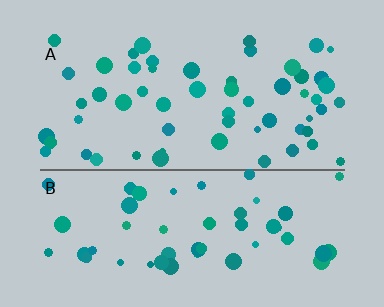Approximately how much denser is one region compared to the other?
Approximately 1.1× — region A over region B.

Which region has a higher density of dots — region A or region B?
A (the top).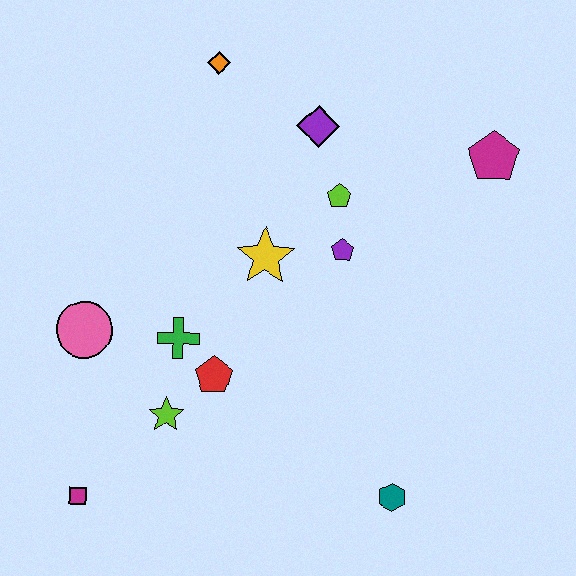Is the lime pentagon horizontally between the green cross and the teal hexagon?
Yes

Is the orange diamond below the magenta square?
No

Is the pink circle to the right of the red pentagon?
No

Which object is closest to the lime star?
The red pentagon is closest to the lime star.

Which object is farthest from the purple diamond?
The magenta square is farthest from the purple diamond.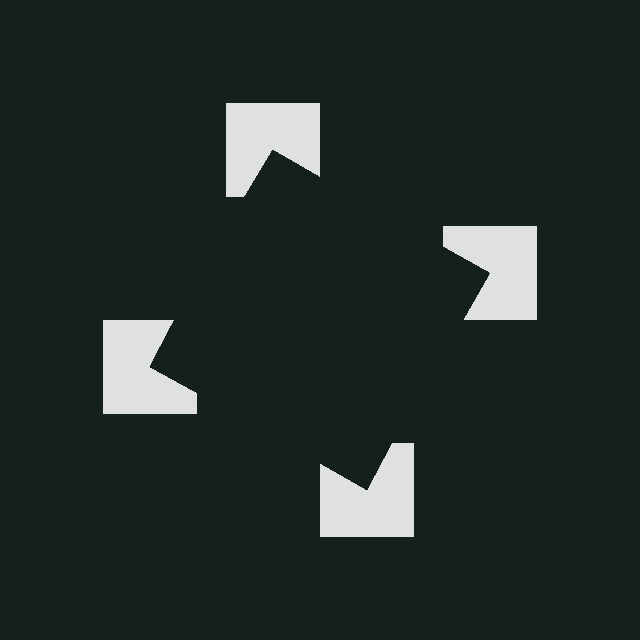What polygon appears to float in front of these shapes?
An illusory square — its edges are inferred from the aligned wedge cuts in the notched squares, not physically drawn.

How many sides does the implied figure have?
4 sides.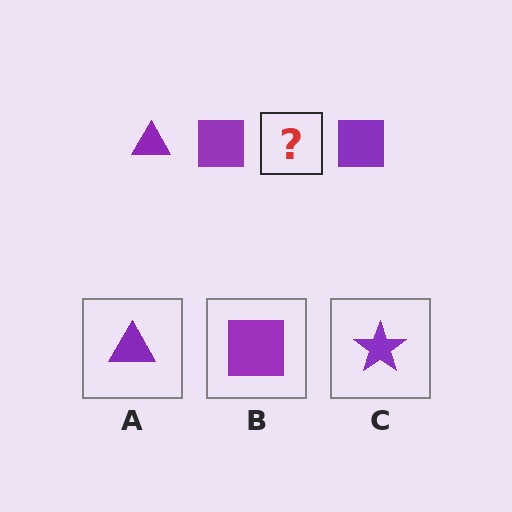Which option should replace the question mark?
Option A.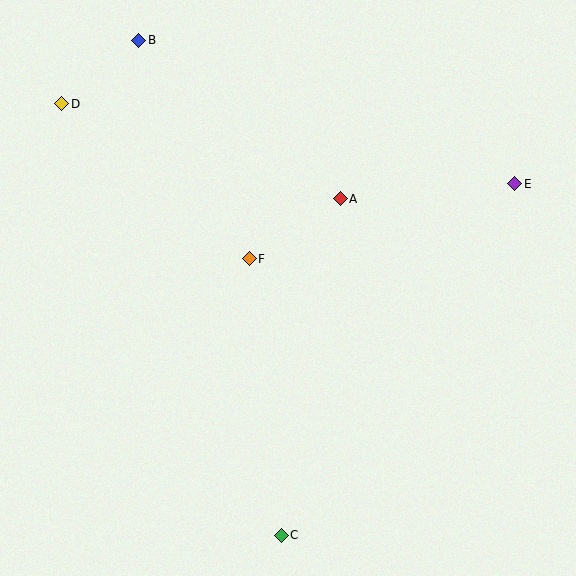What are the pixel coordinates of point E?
Point E is at (515, 184).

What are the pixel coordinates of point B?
Point B is at (139, 40).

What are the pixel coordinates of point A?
Point A is at (340, 199).